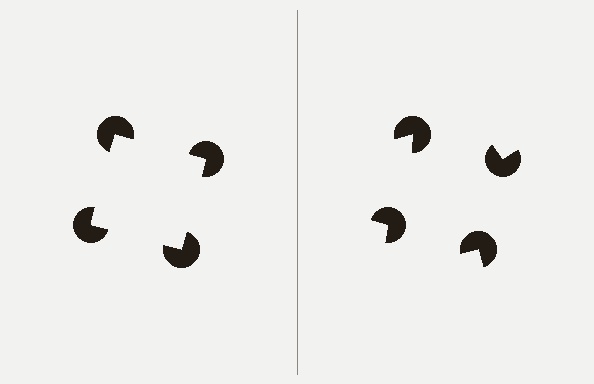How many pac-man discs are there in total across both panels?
8 — 4 on each side.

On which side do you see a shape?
An illusory square appears on the left side. On the right side the wedge cuts are rotated, so no coherent shape forms.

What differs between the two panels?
The pac-man discs are positioned identically on both sides; only the wedge orientations differ. On the left they align to a square; on the right they are misaligned.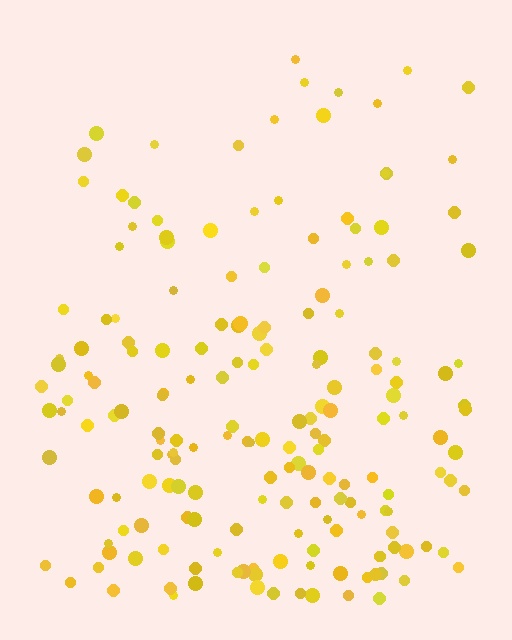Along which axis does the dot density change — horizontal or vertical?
Vertical.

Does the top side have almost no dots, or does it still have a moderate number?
Still a moderate number, just noticeably fewer than the bottom.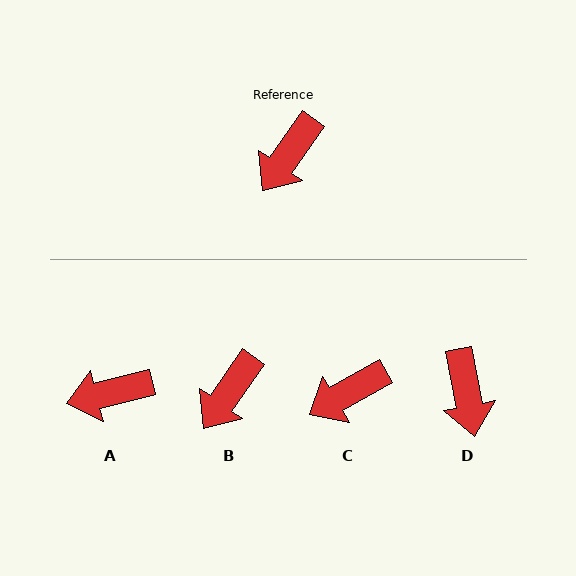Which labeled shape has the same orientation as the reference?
B.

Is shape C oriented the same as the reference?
No, it is off by about 25 degrees.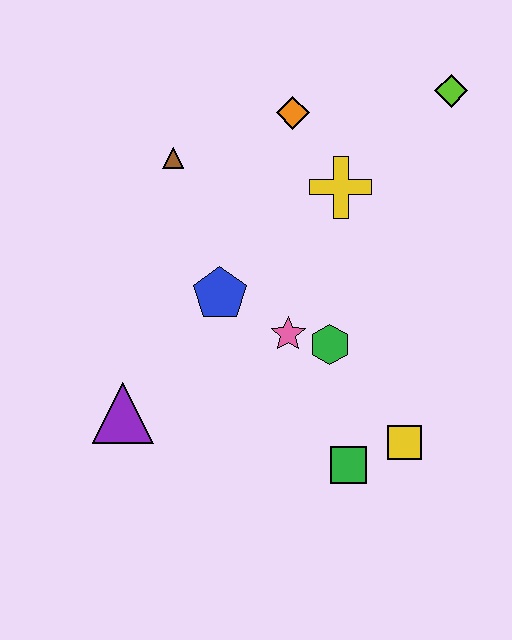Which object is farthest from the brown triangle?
The yellow square is farthest from the brown triangle.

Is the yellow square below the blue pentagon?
Yes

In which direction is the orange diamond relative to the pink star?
The orange diamond is above the pink star.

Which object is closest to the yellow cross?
The orange diamond is closest to the yellow cross.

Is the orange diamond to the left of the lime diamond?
Yes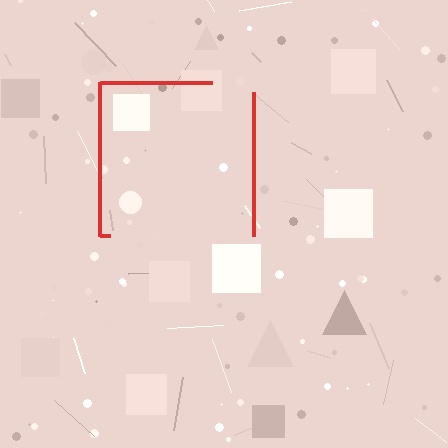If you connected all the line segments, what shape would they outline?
They would outline a square.